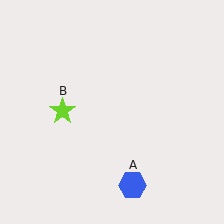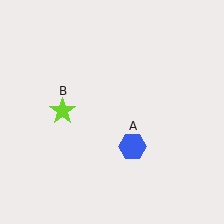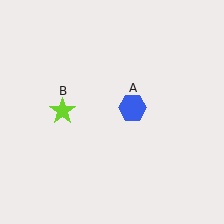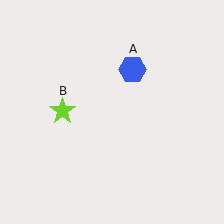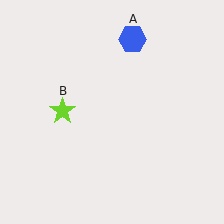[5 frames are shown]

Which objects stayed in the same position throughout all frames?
Lime star (object B) remained stationary.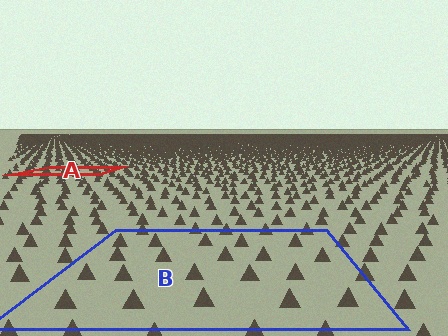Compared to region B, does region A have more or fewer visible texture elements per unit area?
Region A has more texture elements per unit area — they are packed more densely because it is farther away.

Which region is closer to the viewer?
Region B is closer. The texture elements there are larger and more spread out.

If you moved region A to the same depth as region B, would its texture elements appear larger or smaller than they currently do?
They would appear larger. At a closer depth, the same texture elements are projected at a bigger on-screen size.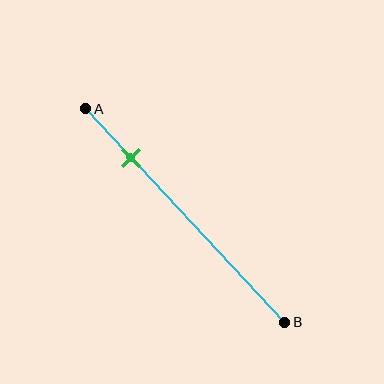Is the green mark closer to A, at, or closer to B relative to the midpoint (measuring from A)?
The green mark is closer to point A than the midpoint of segment AB.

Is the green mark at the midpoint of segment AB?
No, the mark is at about 25% from A, not at the 50% midpoint.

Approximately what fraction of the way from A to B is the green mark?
The green mark is approximately 25% of the way from A to B.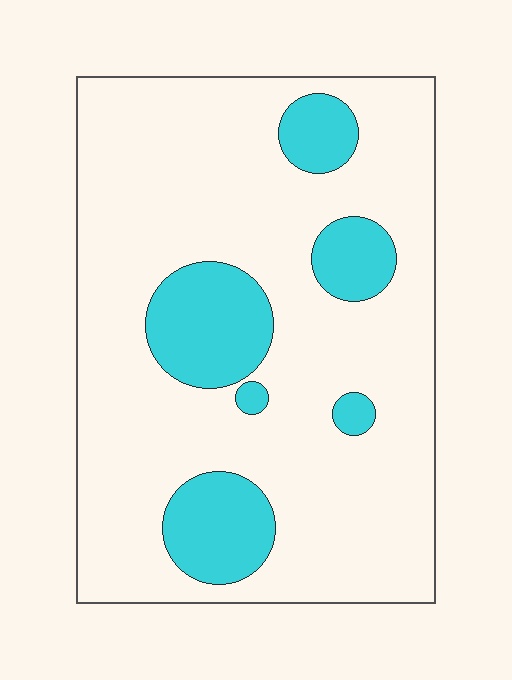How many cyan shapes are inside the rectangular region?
6.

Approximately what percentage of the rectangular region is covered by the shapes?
Approximately 20%.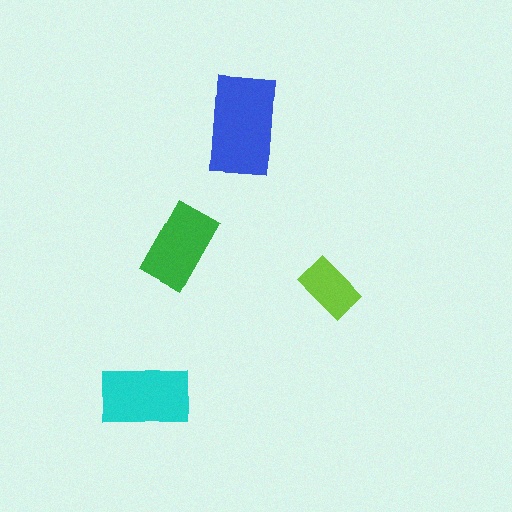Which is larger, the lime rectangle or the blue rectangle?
The blue one.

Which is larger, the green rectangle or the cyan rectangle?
The cyan one.